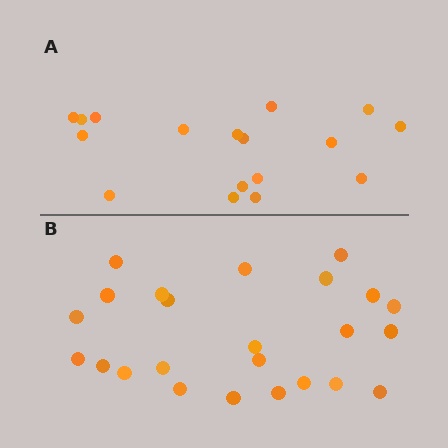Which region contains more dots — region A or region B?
Region B (the bottom region) has more dots.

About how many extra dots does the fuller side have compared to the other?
Region B has roughly 8 or so more dots than region A.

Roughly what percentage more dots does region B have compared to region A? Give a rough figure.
About 40% more.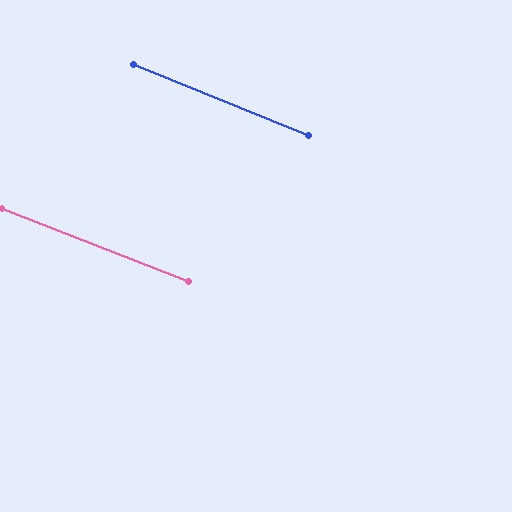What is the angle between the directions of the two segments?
Approximately 1 degree.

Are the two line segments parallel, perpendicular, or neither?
Parallel — their directions differ by only 1.0°.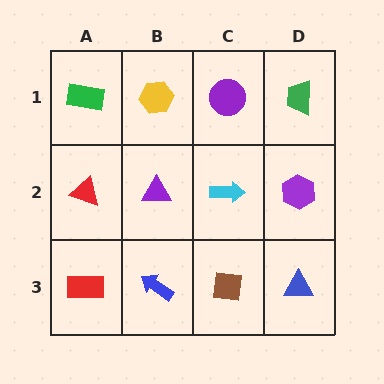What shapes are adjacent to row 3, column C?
A cyan arrow (row 2, column C), a blue arrow (row 3, column B), a blue triangle (row 3, column D).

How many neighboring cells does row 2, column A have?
3.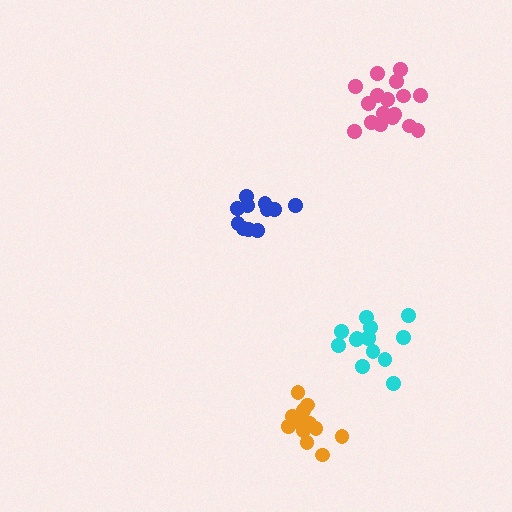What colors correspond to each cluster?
The clusters are colored: pink, orange, blue, cyan.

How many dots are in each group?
Group 1: 17 dots, Group 2: 13 dots, Group 3: 11 dots, Group 4: 14 dots (55 total).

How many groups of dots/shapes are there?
There are 4 groups.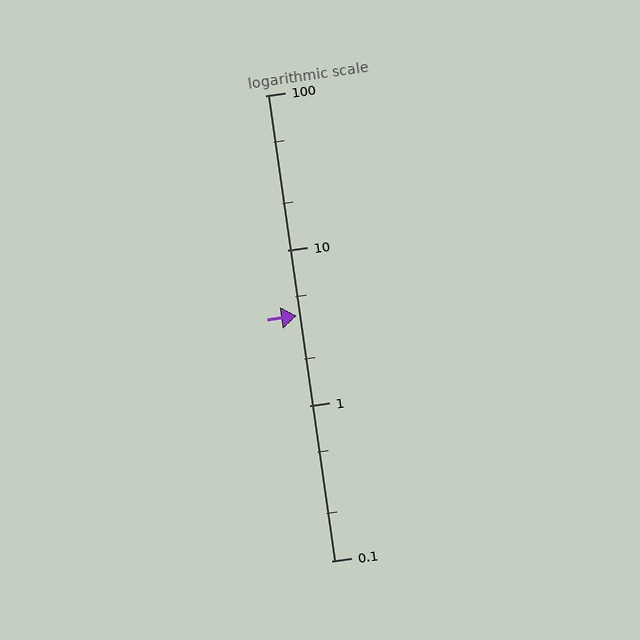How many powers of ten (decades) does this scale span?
The scale spans 3 decades, from 0.1 to 100.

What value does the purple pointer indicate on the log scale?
The pointer indicates approximately 3.8.